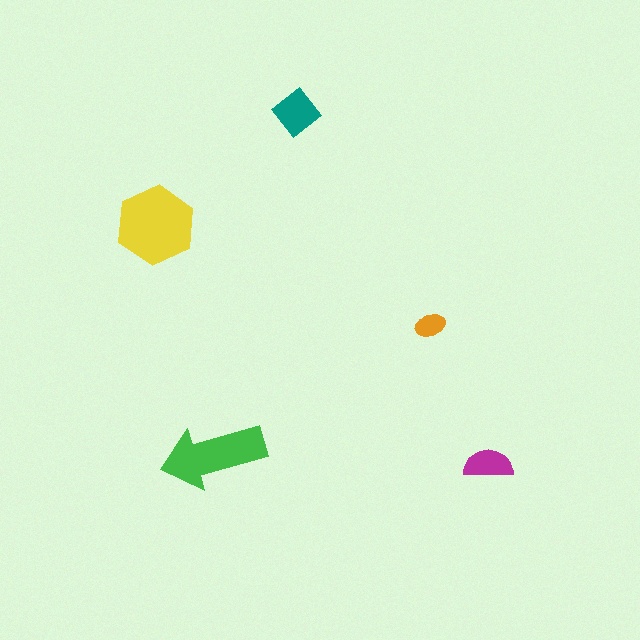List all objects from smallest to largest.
The orange ellipse, the magenta semicircle, the teal diamond, the green arrow, the yellow hexagon.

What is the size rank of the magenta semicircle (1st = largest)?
4th.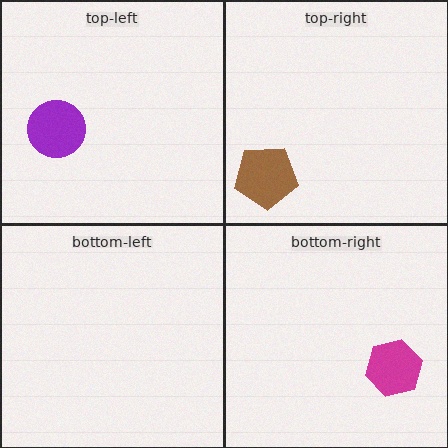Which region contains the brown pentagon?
The top-right region.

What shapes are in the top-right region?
The brown pentagon.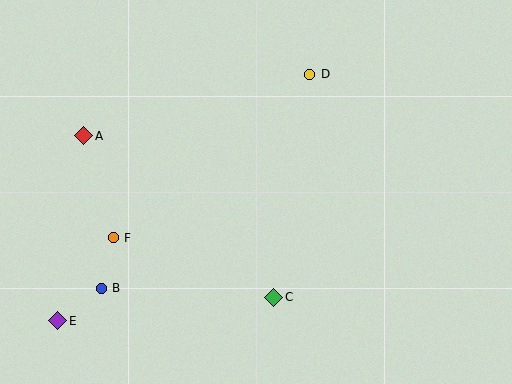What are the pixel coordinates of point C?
Point C is at (274, 297).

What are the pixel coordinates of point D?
Point D is at (310, 74).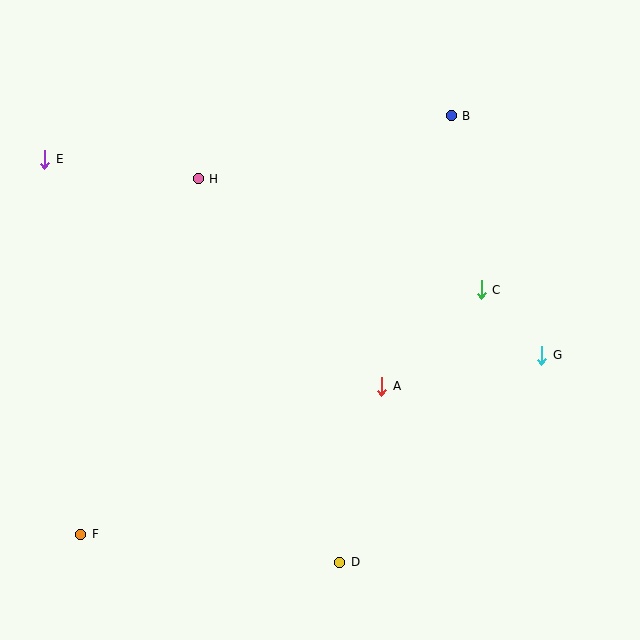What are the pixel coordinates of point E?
Point E is at (45, 159).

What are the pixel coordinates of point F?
Point F is at (81, 534).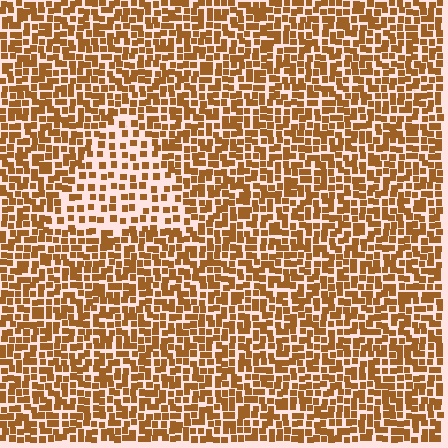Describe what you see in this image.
The image contains small brown elements arranged at two different densities. A triangle-shaped region is visible where the elements are less densely packed than the surrounding area.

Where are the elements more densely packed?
The elements are more densely packed outside the triangle boundary.